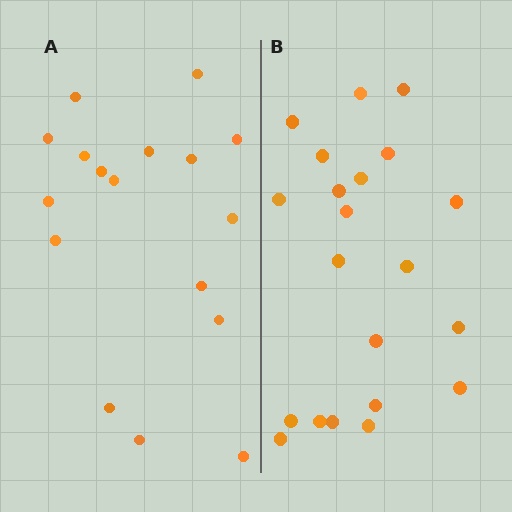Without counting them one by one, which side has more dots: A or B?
Region B (the right region) has more dots.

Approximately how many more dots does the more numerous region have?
Region B has about 4 more dots than region A.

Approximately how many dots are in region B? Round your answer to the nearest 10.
About 20 dots. (The exact count is 21, which rounds to 20.)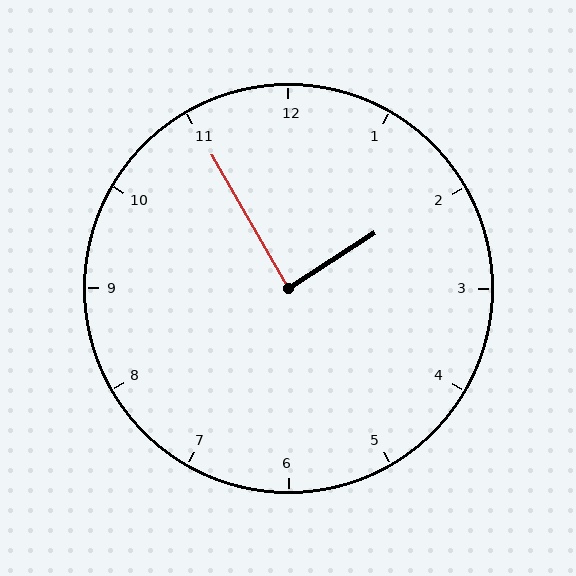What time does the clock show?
1:55.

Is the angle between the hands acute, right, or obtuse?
It is right.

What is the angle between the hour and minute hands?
Approximately 88 degrees.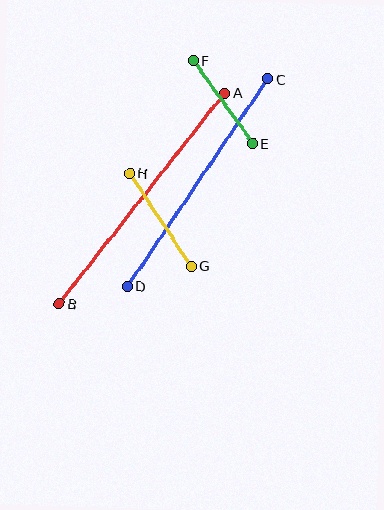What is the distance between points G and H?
The distance is approximately 111 pixels.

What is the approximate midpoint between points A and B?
The midpoint is at approximately (142, 199) pixels.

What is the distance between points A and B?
The distance is approximately 268 pixels.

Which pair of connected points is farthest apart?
Points A and B are farthest apart.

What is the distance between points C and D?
The distance is approximately 250 pixels.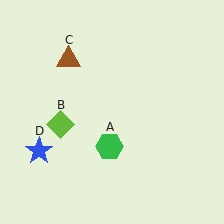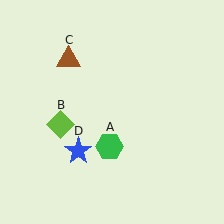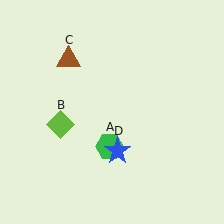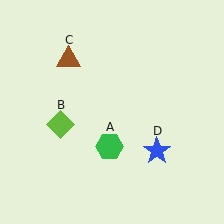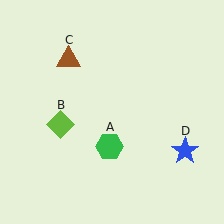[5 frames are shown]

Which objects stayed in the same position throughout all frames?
Green hexagon (object A) and lime diamond (object B) and brown triangle (object C) remained stationary.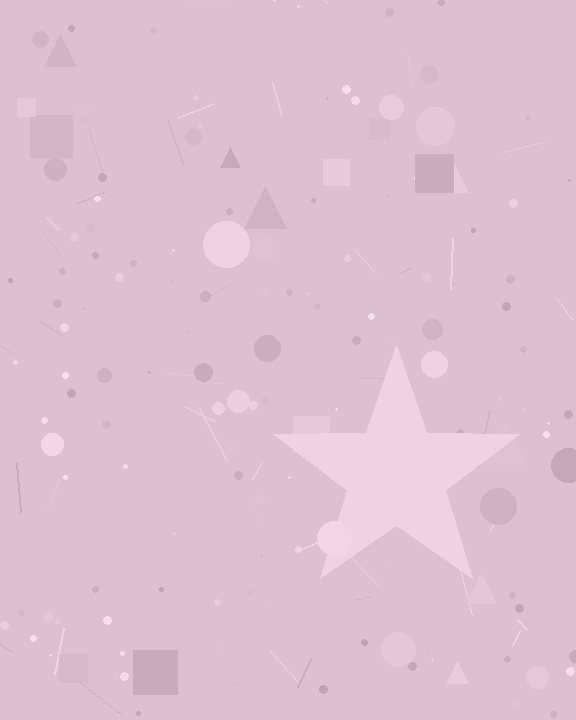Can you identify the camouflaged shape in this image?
The camouflaged shape is a star.